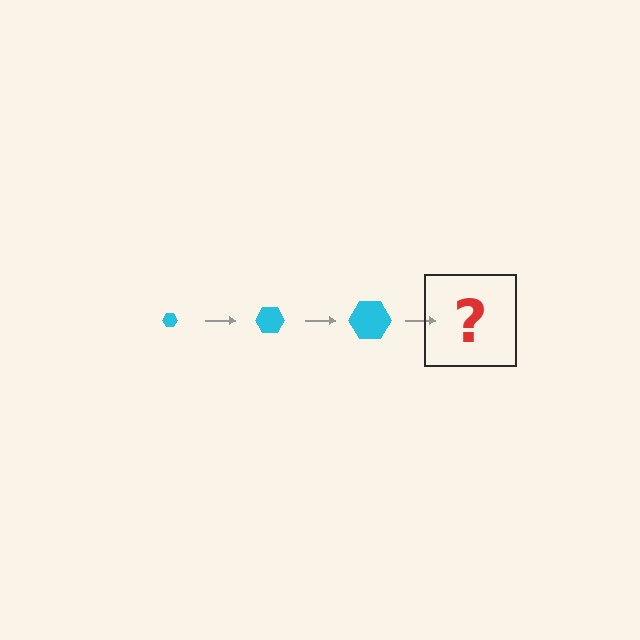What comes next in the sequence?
The next element should be a cyan hexagon, larger than the previous one.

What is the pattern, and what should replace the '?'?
The pattern is that the hexagon gets progressively larger each step. The '?' should be a cyan hexagon, larger than the previous one.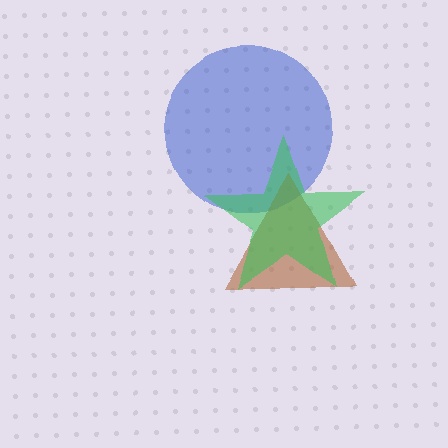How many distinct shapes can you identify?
There are 3 distinct shapes: a blue circle, a brown triangle, a green star.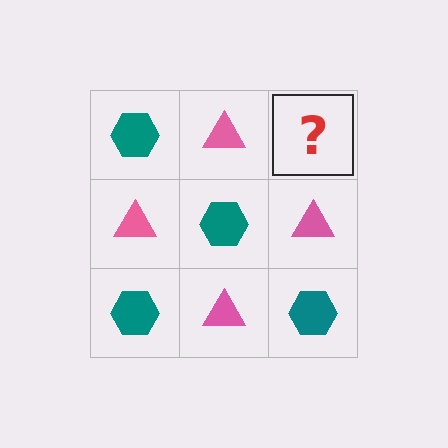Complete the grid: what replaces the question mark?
The question mark should be replaced with a teal hexagon.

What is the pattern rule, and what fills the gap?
The rule is that it alternates teal hexagon and pink triangle in a checkerboard pattern. The gap should be filled with a teal hexagon.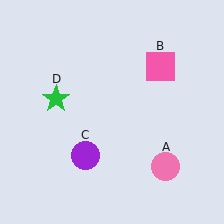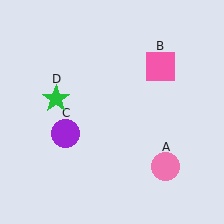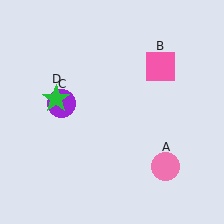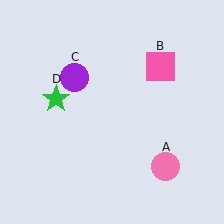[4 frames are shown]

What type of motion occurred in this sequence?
The purple circle (object C) rotated clockwise around the center of the scene.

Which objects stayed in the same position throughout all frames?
Pink circle (object A) and pink square (object B) and green star (object D) remained stationary.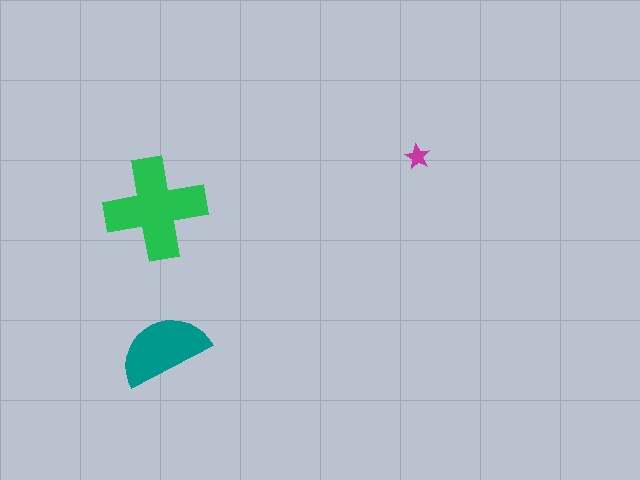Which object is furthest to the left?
The green cross is leftmost.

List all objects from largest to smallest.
The green cross, the teal semicircle, the magenta star.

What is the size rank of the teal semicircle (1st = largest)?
2nd.